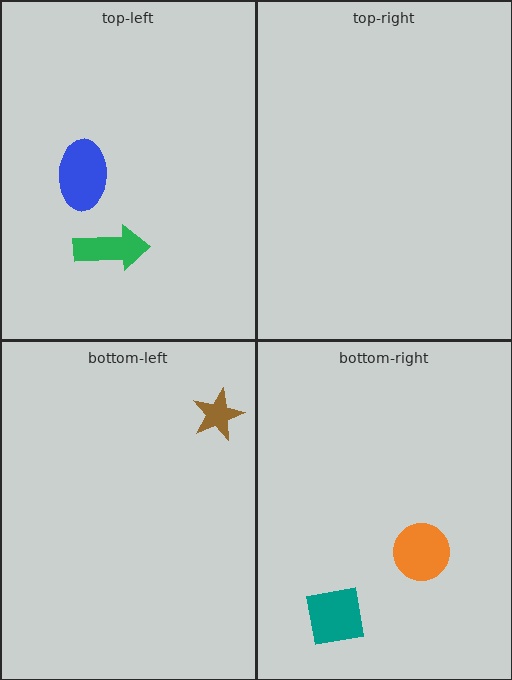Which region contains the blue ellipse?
The top-left region.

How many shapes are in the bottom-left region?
1.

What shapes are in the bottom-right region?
The orange circle, the teal square.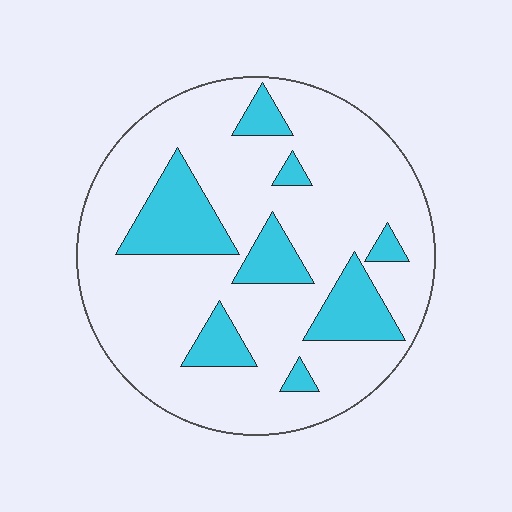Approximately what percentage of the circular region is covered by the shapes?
Approximately 20%.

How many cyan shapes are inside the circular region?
8.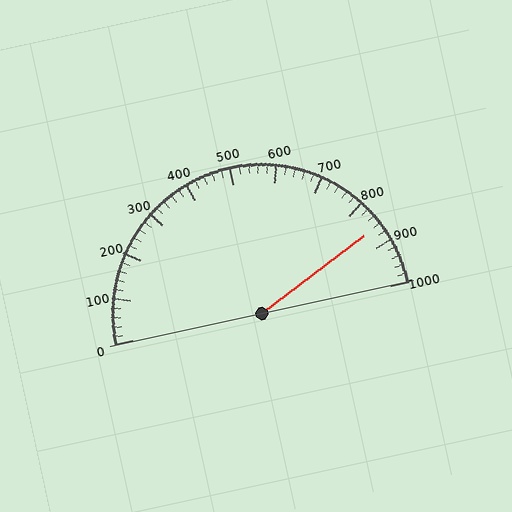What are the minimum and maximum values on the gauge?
The gauge ranges from 0 to 1000.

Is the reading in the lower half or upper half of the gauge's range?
The reading is in the upper half of the range (0 to 1000).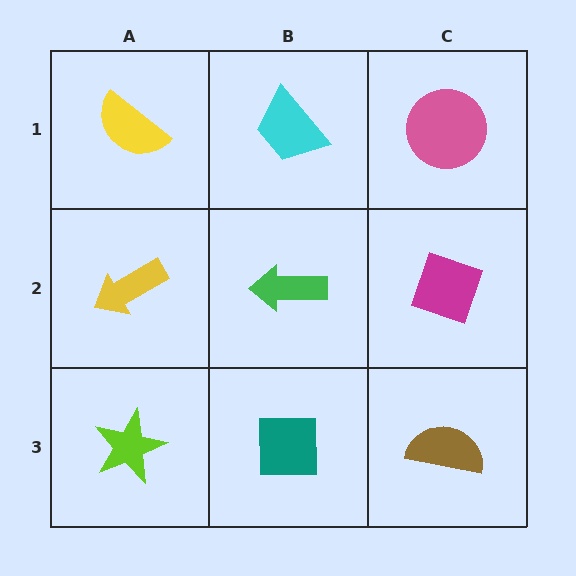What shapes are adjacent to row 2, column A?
A yellow semicircle (row 1, column A), a lime star (row 3, column A), a green arrow (row 2, column B).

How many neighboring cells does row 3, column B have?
3.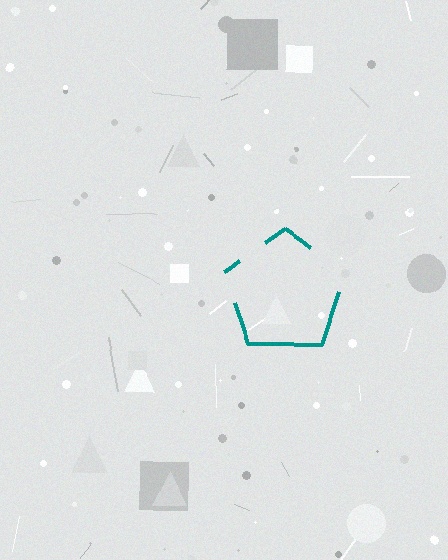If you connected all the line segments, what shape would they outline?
They would outline a pentagon.